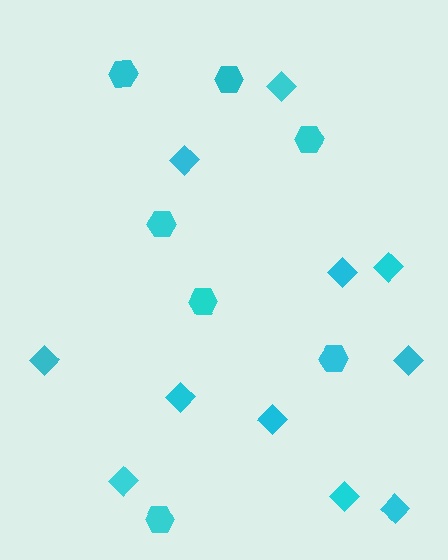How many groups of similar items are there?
There are 2 groups: one group of hexagons (7) and one group of diamonds (11).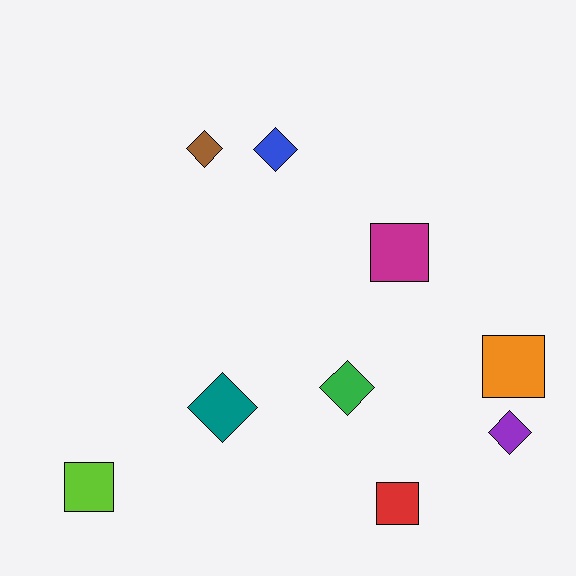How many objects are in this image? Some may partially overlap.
There are 9 objects.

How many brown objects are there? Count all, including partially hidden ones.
There is 1 brown object.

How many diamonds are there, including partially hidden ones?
There are 5 diamonds.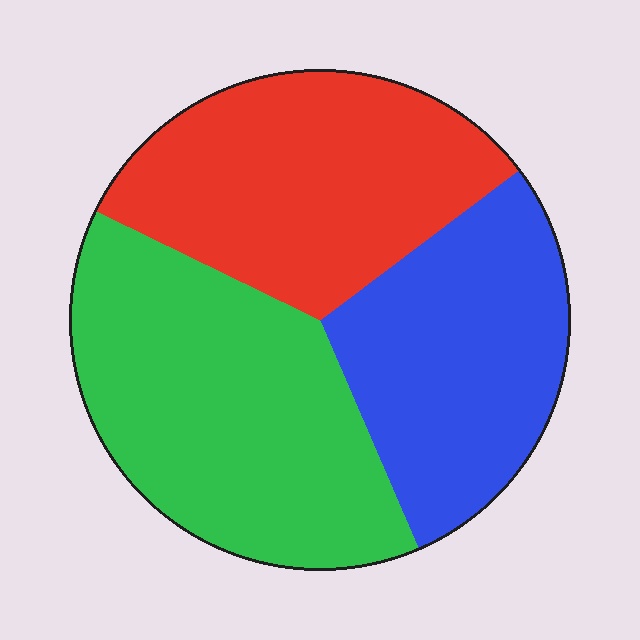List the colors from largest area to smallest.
From largest to smallest: green, red, blue.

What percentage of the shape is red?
Red takes up about one third (1/3) of the shape.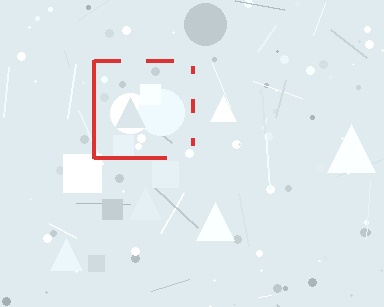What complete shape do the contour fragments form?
The contour fragments form a square.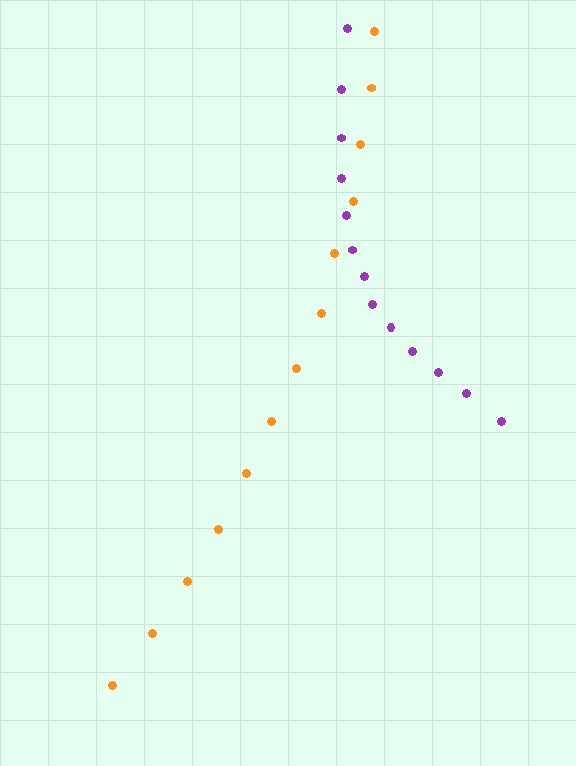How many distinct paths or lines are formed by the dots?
There are 2 distinct paths.